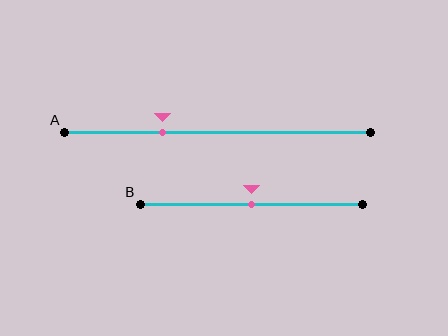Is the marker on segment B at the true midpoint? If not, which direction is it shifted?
Yes, the marker on segment B is at the true midpoint.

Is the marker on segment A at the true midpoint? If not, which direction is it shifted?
No, the marker on segment A is shifted to the left by about 18% of the segment length.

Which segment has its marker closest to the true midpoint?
Segment B has its marker closest to the true midpoint.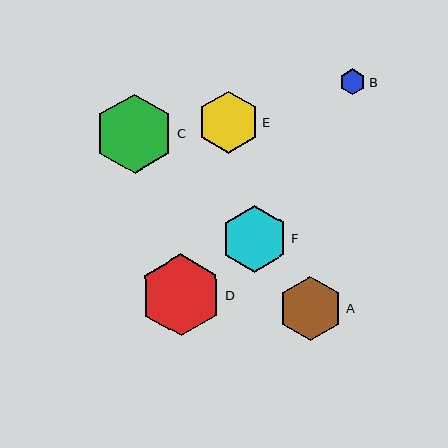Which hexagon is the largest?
Hexagon D is the largest with a size of approximately 82 pixels.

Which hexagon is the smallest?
Hexagon B is the smallest with a size of approximately 26 pixels.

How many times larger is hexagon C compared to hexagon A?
Hexagon C is approximately 1.2 times the size of hexagon A.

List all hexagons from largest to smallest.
From largest to smallest: D, C, F, A, E, B.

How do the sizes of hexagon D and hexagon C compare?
Hexagon D and hexagon C are approximately the same size.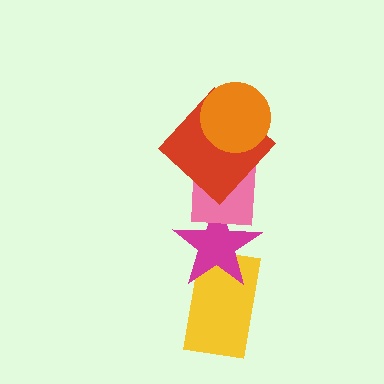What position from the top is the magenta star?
The magenta star is 4th from the top.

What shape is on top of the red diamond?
The orange circle is on top of the red diamond.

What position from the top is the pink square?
The pink square is 3rd from the top.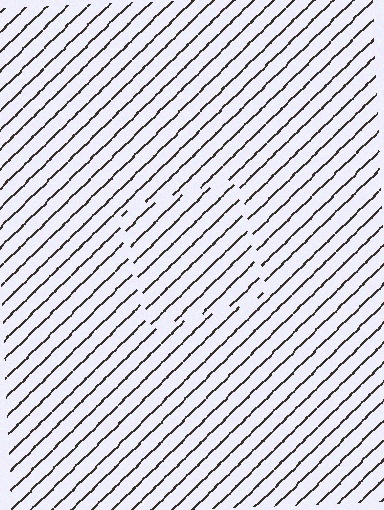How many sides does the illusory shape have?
4 sides — the line-ends trace a square.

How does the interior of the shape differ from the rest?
The interior of the shape contains the same grating, shifted by half a period — the contour is defined by the phase discontinuity where line-ends from the inner and outer gratings abut.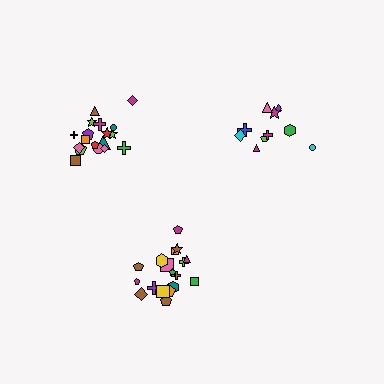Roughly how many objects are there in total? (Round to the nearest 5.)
Roughly 45 objects in total.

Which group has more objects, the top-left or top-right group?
The top-left group.